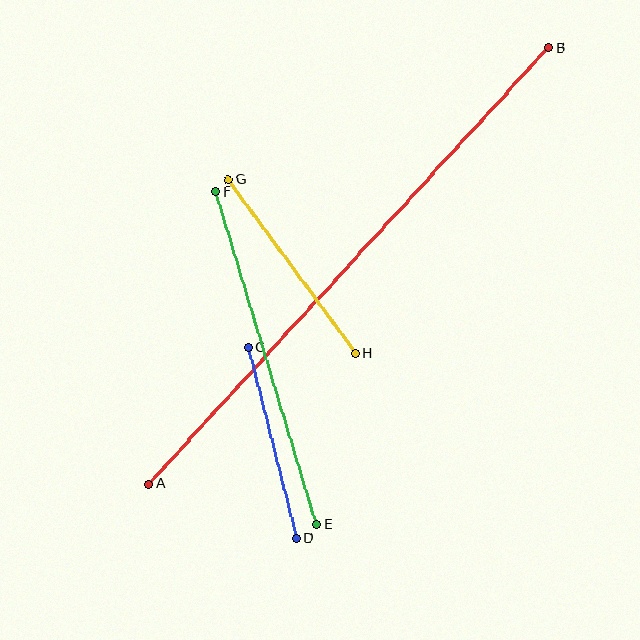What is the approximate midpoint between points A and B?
The midpoint is at approximately (349, 266) pixels.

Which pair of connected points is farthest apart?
Points A and B are farthest apart.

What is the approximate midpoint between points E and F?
The midpoint is at approximately (266, 358) pixels.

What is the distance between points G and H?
The distance is approximately 216 pixels.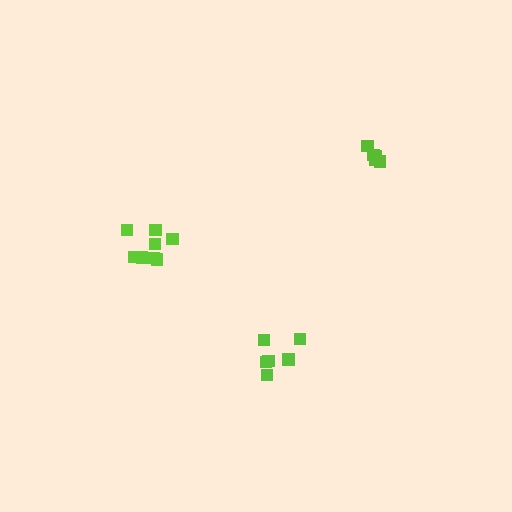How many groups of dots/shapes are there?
There are 3 groups.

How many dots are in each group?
Group 1: 5 dots, Group 2: 6 dots, Group 3: 8 dots (19 total).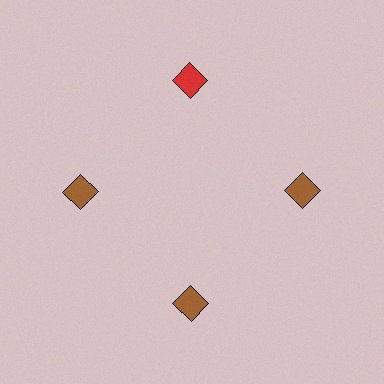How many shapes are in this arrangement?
There are 4 shapes arranged in a ring pattern.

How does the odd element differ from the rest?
It has a different color: red instead of brown.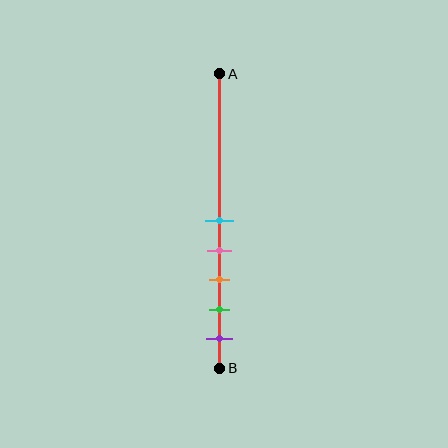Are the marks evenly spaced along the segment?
Yes, the marks are approximately evenly spaced.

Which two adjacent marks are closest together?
The cyan and pink marks are the closest adjacent pair.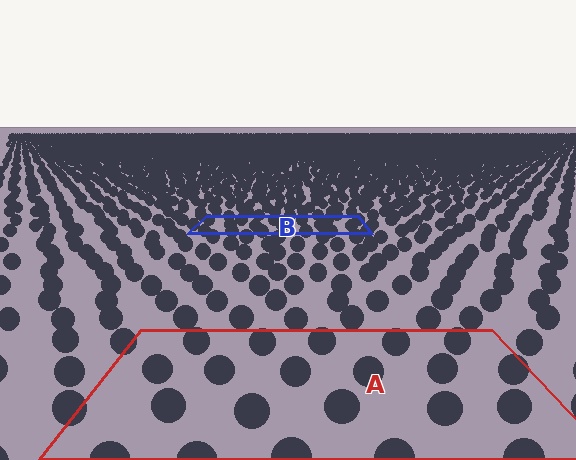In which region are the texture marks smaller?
The texture marks are smaller in region B, because it is farther away.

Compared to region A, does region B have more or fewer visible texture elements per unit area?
Region B has more texture elements per unit area — they are packed more densely because it is farther away.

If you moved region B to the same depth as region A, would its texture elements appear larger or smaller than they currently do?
They would appear larger. At a closer depth, the same texture elements are projected at a bigger on-screen size.